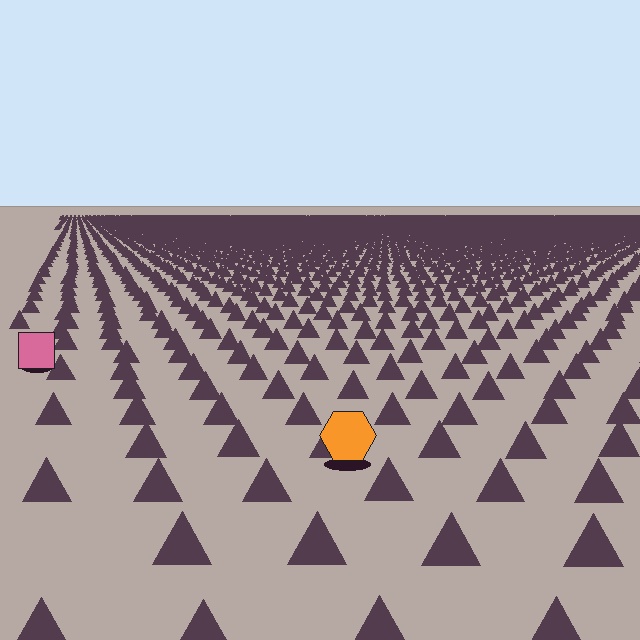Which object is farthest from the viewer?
The pink square is farthest from the viewer. It appears smaller and the ground texture around it is denser.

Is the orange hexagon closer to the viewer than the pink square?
Yes. The orange hexagon is closer — you can tell from the texture gradient: the ground texture is coarser near it.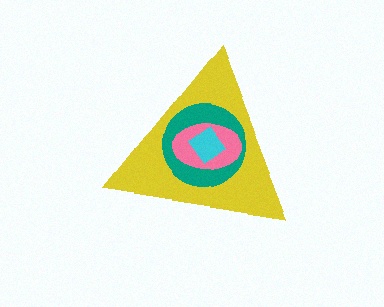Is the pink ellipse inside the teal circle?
Yes.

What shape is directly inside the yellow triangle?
The teal circle.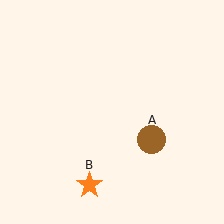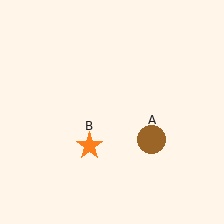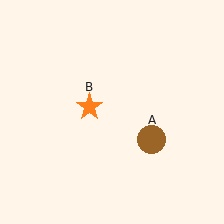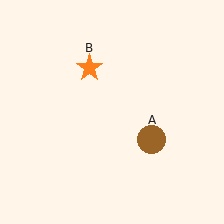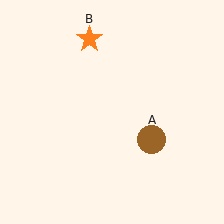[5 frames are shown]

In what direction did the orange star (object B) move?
The orange star (object B) moved up.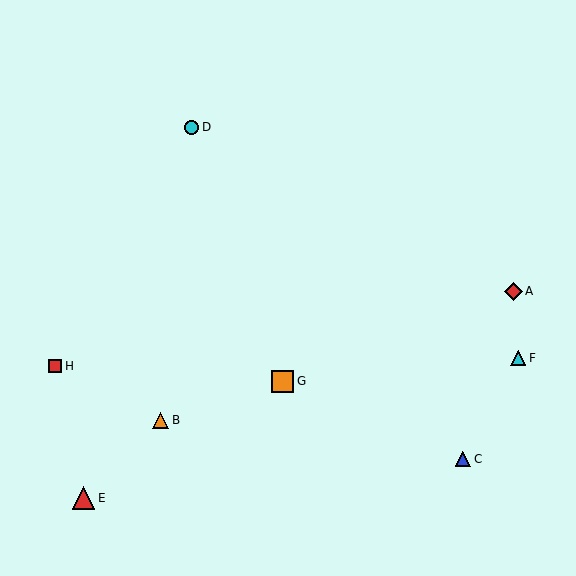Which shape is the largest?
The orange square (labeled G) is the largest.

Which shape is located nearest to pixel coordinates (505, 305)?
The red diamond (labeled A) at (513, 291) is nearest to that location.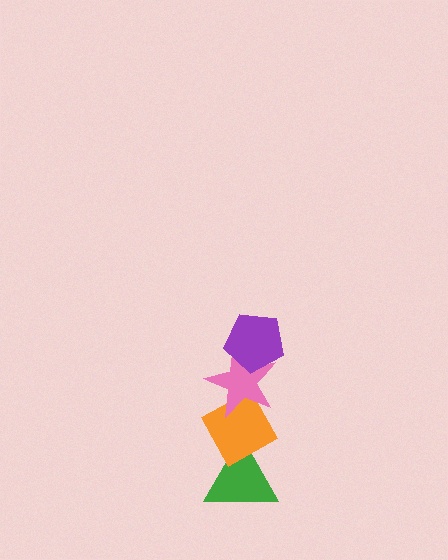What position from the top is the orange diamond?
The orange diamond is 3rd from the top.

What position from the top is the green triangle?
The green triangle is 4th from the top.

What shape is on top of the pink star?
The purple pentagon is on top of the pink star.